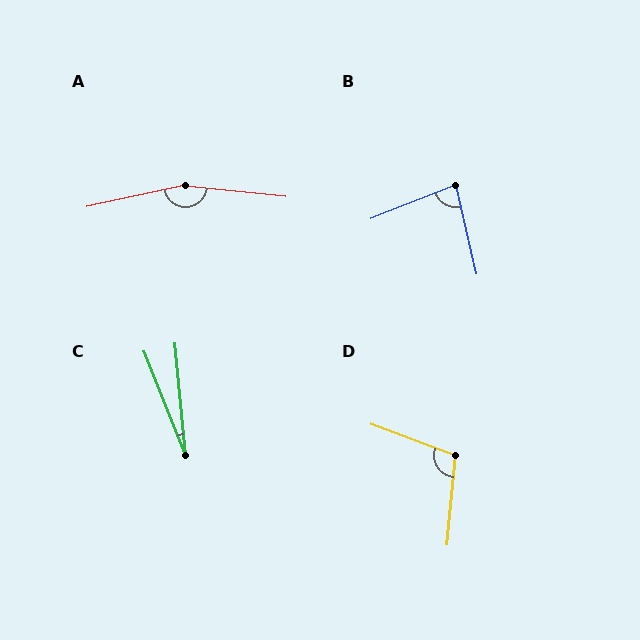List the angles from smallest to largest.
C (16°), B (81°), D (105°), A (162°).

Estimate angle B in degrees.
Approximately 81 degrees.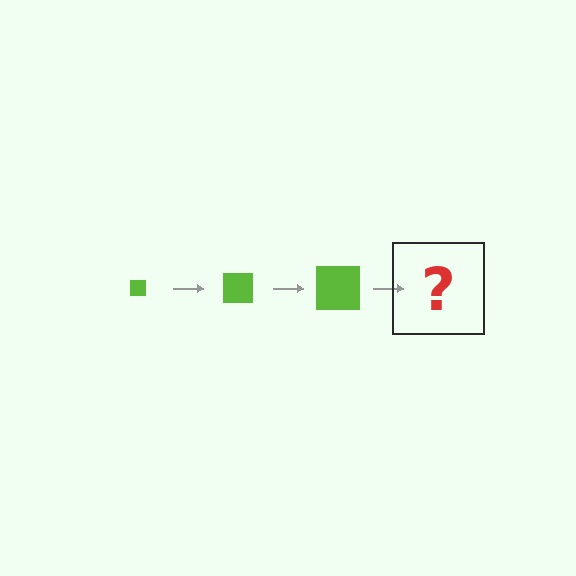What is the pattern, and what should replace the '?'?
The pattern is that the square gets progressively larger each step. The '?' should be a lime square, larger than the previous one.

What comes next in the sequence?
The next element should be a lime square, larger than the previous one.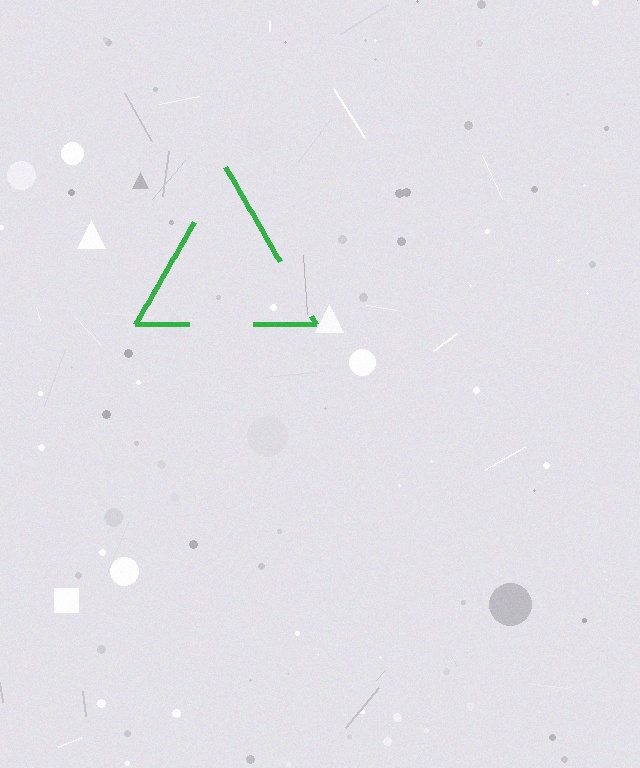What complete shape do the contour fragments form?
The contour fragments form a triangle.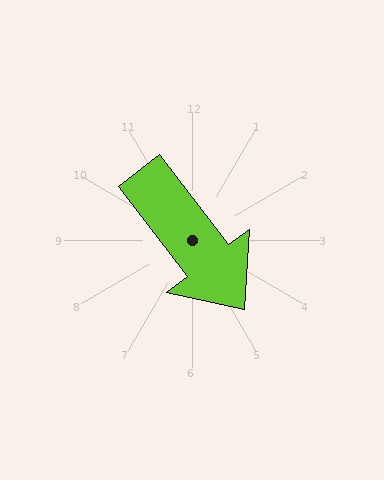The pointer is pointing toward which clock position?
Roughly 5 o'clock.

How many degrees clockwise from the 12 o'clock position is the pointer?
Approximately 143 degrees.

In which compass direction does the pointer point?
Southeast.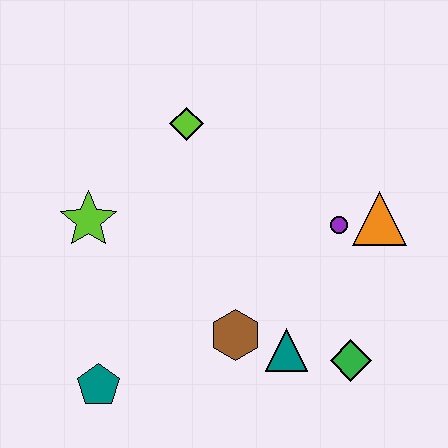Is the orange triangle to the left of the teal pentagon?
No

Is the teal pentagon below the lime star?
Yes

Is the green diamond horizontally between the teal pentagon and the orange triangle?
Yes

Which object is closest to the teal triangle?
The brown hexagon is closest to the teal triangle.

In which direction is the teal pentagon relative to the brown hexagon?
The teal pentagon is to the left of the brown hexagon.